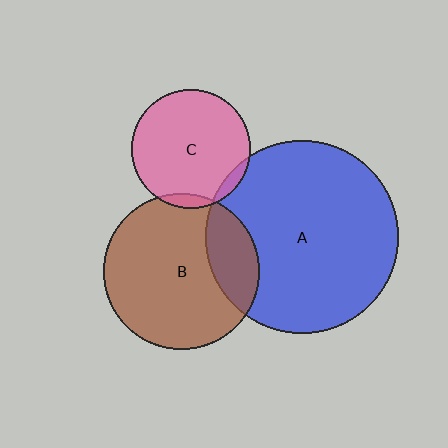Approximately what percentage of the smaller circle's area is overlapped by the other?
Approximately 5%.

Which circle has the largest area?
Circle A (blue).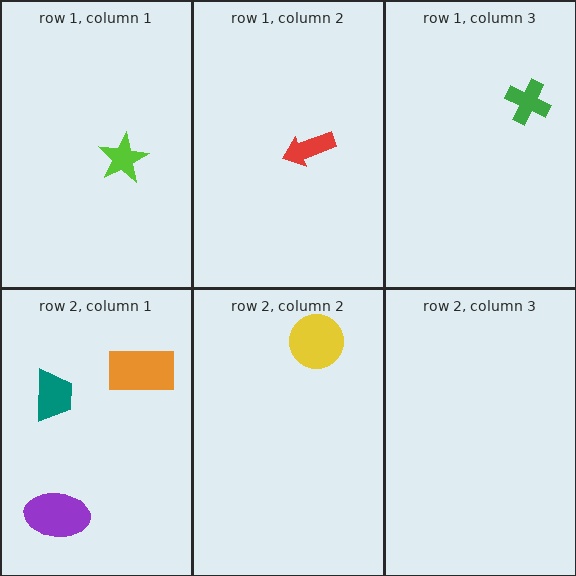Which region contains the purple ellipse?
The row 2, column 1 region.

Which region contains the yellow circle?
The row 2, column 2 region.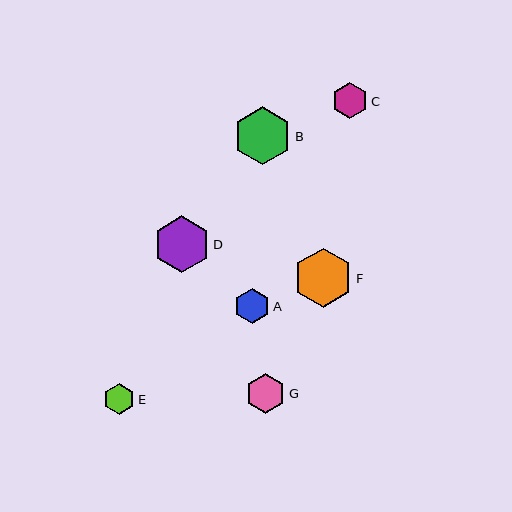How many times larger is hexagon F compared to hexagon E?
Hexagon F is approximately 1.9 times the size of hexagon E.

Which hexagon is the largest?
Hexagon F is the largest with a size of approximately 59 pixels.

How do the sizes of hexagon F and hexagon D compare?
Hexagon F and hexagon D are approximately the same size.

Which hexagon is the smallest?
Hexagon E is the smallest with a size of approximately 31 pixels.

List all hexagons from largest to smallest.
From largest to smallest: F, B, D, G, C, A, E.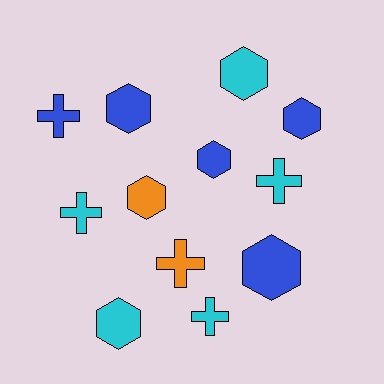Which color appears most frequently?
Cyan, with 5 objects.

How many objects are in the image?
There are 12 objects.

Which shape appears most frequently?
Hexagon, with 7 objects.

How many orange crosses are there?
There is 1 orange cross.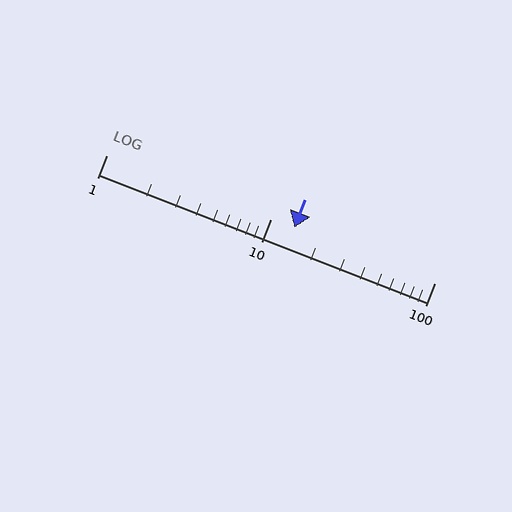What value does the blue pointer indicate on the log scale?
The pointer indicates approximately 14.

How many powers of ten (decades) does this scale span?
The scale spans 2 decades, from 1 to 100.